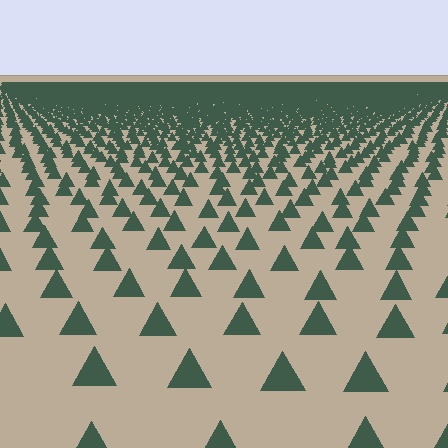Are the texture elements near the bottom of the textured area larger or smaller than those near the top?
Larger. Near the bottom, elements are closer to the viewer and appear at a bigger on-screen size.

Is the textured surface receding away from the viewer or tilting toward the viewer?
The surface is receding away from the viewer. Texture elements get smaller and denser toward the top.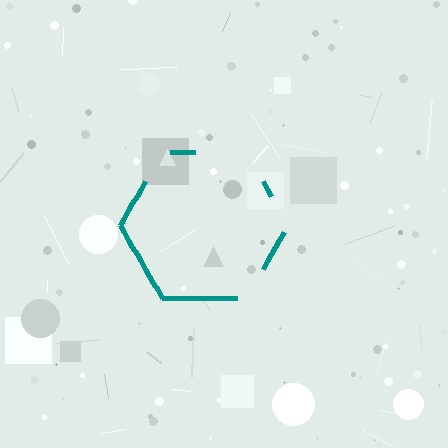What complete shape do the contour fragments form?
The contour fragments form a hexagon.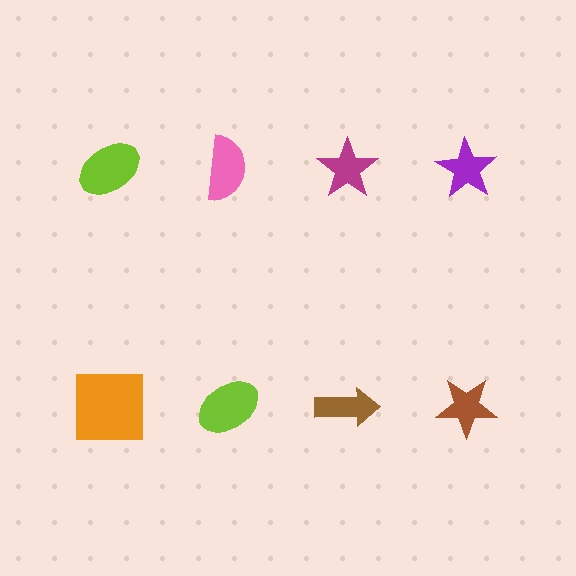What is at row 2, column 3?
A brown arrow.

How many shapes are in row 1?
4 shapes.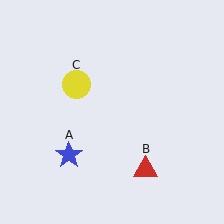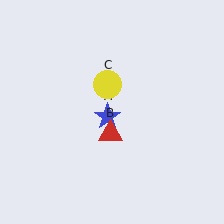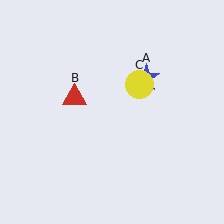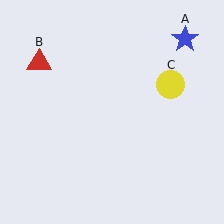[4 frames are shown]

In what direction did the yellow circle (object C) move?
The yellow circle (object C) moved right.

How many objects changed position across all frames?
3 objects changed position: blue star (object A), red triangle (object B), yellow circle (object C).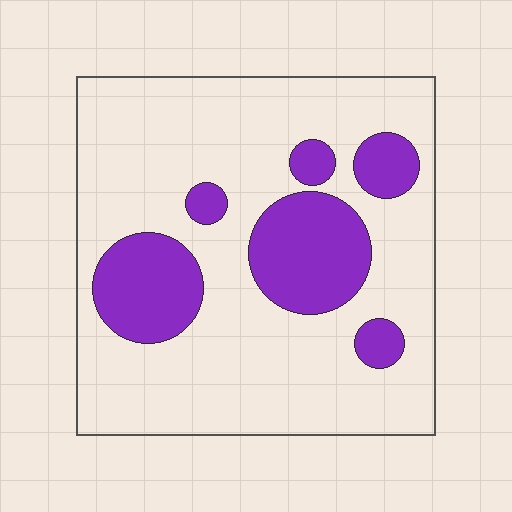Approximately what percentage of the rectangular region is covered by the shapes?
Approximately 25%.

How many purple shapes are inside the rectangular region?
6.